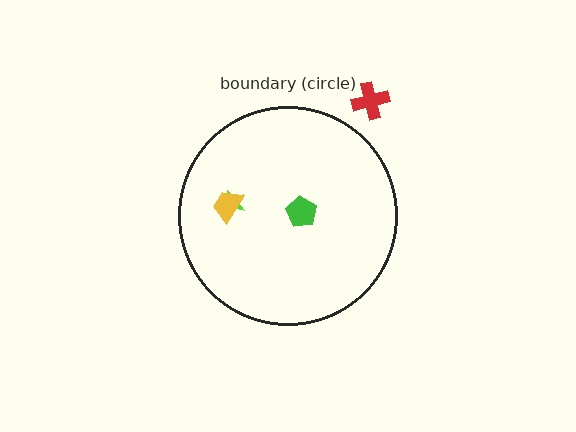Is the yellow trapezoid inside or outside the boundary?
Inside.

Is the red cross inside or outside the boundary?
Outside.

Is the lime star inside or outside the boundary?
Inside.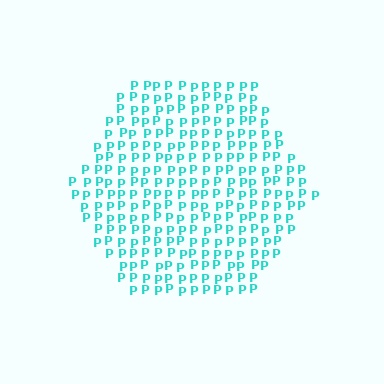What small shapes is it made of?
It is made of small letter P's.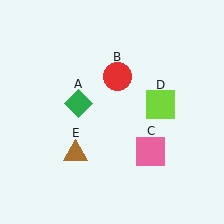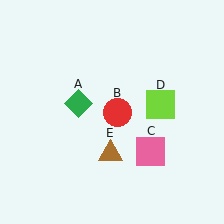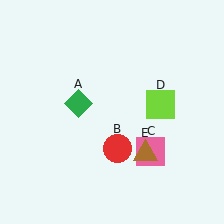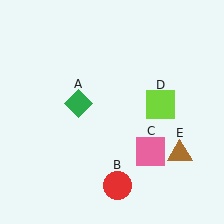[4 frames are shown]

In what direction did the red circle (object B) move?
The red circle (object B) moved down.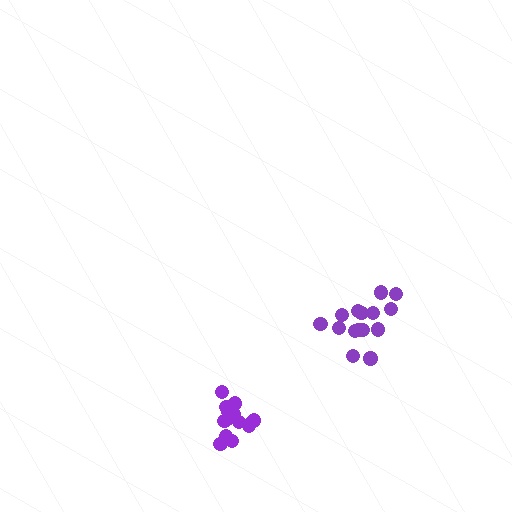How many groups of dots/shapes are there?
There are 2 groups.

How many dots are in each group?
Group 1: 15 dots, Group 2: 14 dots (29 total).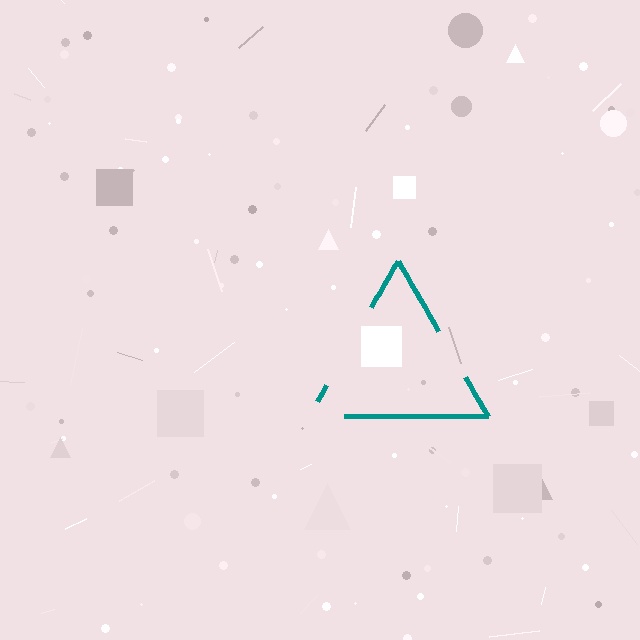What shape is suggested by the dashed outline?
The dashed outline suggests a triangle.